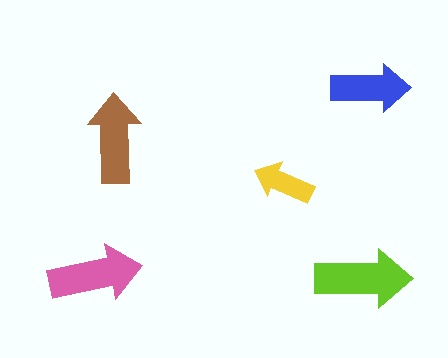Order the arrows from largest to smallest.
the lime one, the pink one, the brown one, the blue one, the yellow one.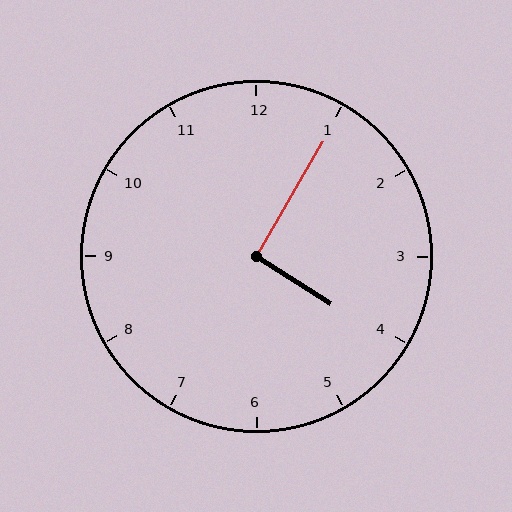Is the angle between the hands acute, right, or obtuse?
It is right.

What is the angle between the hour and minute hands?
Approximately 92 degrees.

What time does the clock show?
4:05.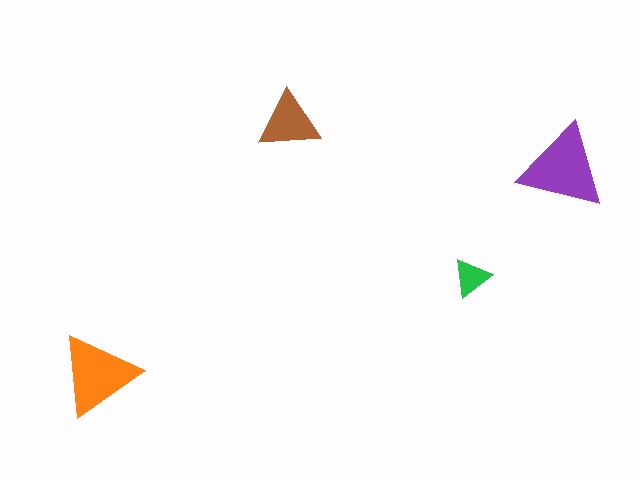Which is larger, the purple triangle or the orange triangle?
The purple one.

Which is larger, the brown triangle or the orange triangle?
The orange one.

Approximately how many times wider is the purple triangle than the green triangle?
About 2 times wider.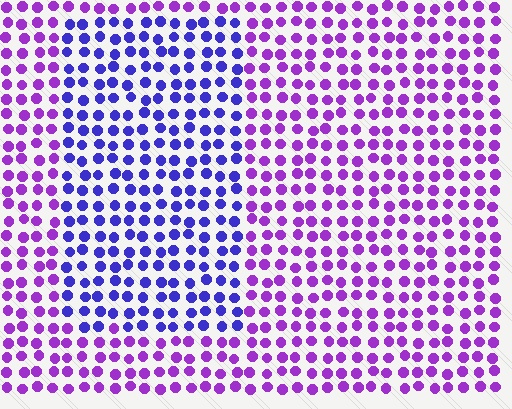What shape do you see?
I see a rectangle.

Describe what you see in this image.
The image is filled with small purple elements in a uniform arrangement. A rectangle-shaped region is visible where the elements are tinted to a slightly different hue, forming a subtle color boundary.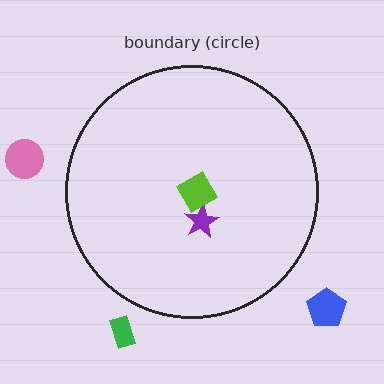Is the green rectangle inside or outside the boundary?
Outside.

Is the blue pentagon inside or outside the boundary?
Outside.